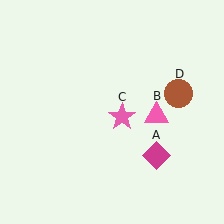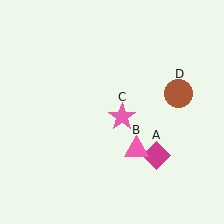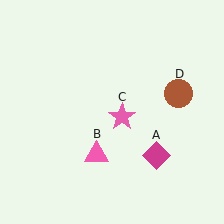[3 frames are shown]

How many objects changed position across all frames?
1 object changed position: pink triangle (object B).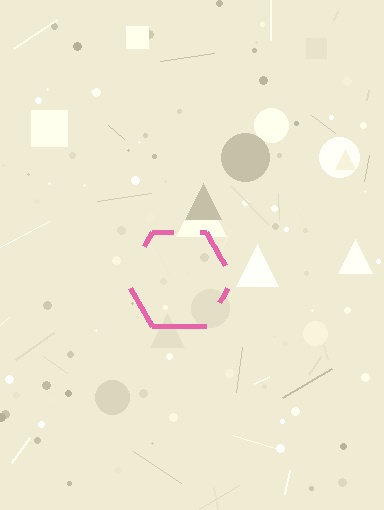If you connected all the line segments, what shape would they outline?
They would outline a hexagon.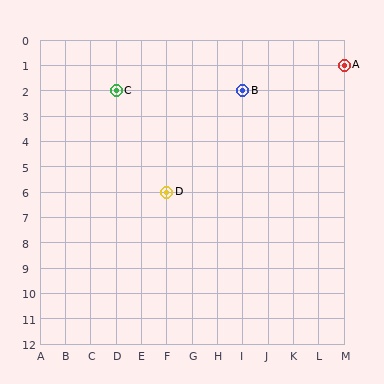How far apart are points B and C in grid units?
Points B and C are 5 columns apart.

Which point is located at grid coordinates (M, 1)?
Point A is at (M, 1).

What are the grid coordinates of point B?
Point B is at grid coordinates (I, 2).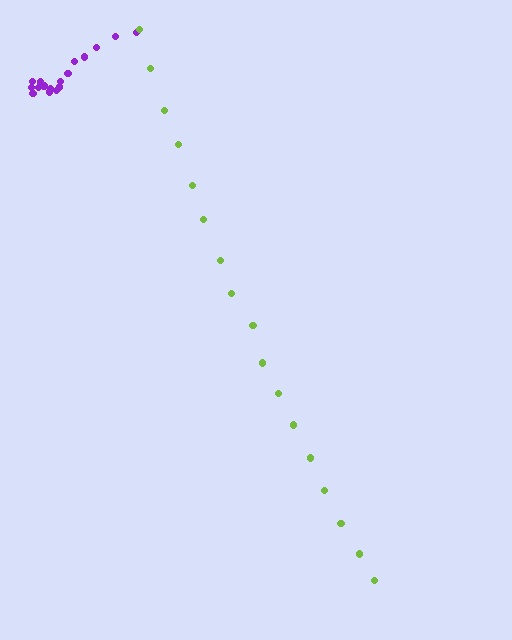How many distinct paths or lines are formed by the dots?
There are 2 distinct paths.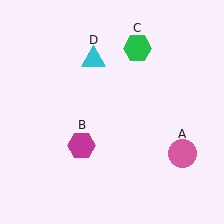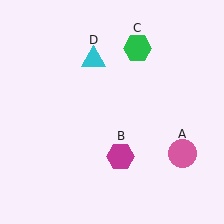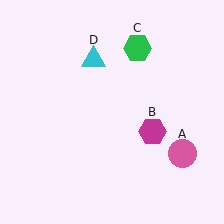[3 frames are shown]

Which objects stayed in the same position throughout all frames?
Pink circle (object A) and green hexagon (object C) and cyan triangle (object D) remained stationary.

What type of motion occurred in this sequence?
The magenta hexagon (object B) rotated counterclockwise around the center of the scene.